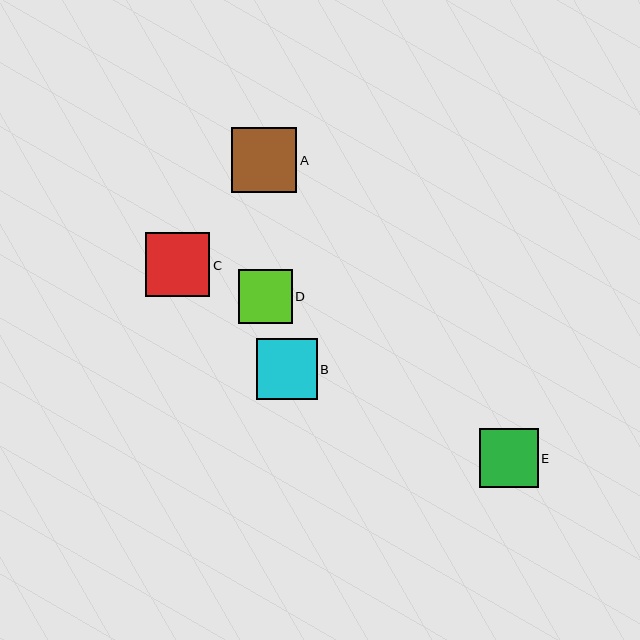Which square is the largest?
Square A is the largest with a size of approximately 65 pixels.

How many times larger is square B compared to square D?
Square B is approximately 1.1 times the size of square D.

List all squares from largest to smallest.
From largest to smallest: A, C, B, E, D.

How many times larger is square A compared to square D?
Square A is approximately 1.2 times the size of square D.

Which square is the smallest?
Square D is the smallest with a size of approximately 54 pixels.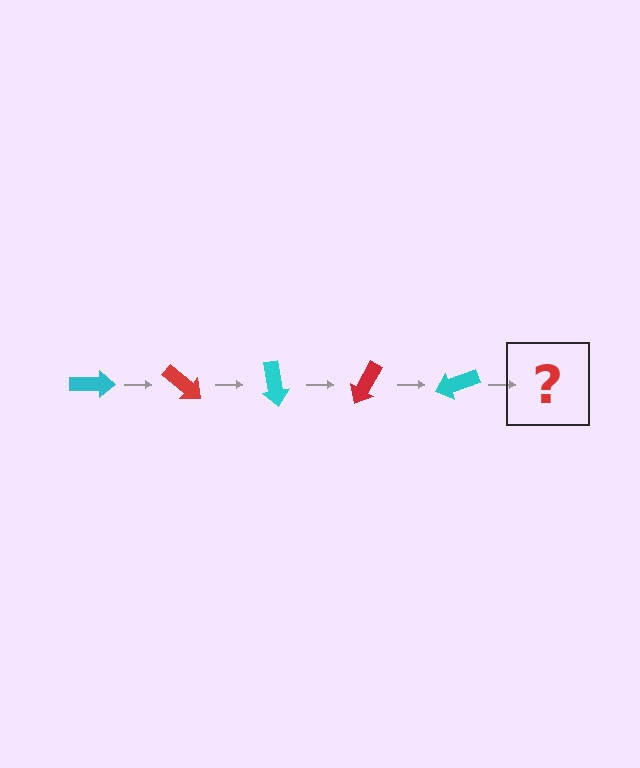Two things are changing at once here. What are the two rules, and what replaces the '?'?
The two rules are that it rotates 40 degrees each step and the color cycles through cyan and red. The '?' should be a red arrow, rotated 200 degrees from the start.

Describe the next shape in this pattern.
It should be a red arrow, rotated 200 degrees from the start.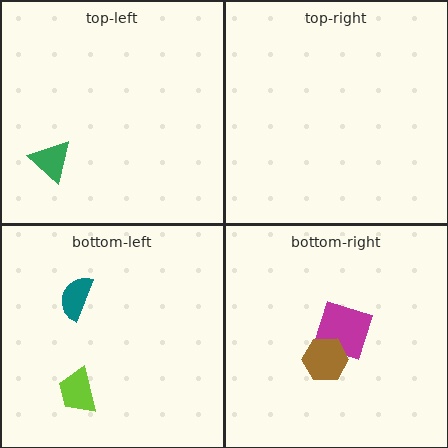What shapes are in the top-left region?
The green triangle.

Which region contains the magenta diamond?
The bottom-right region.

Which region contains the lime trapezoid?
The bottom-left region.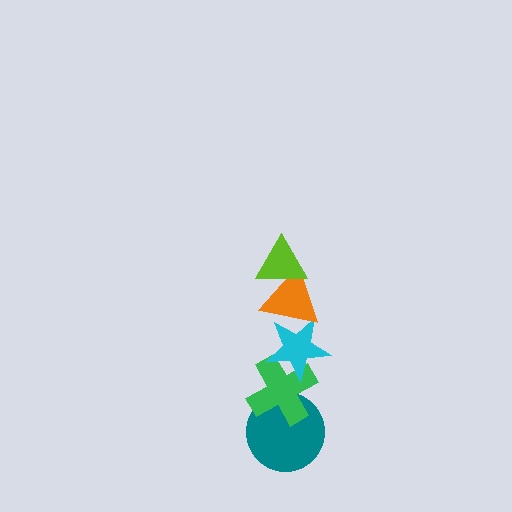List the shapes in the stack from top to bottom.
From top to bottom: the lime triangle, the orange triangle, the cyan star, the green cross, the teal circle.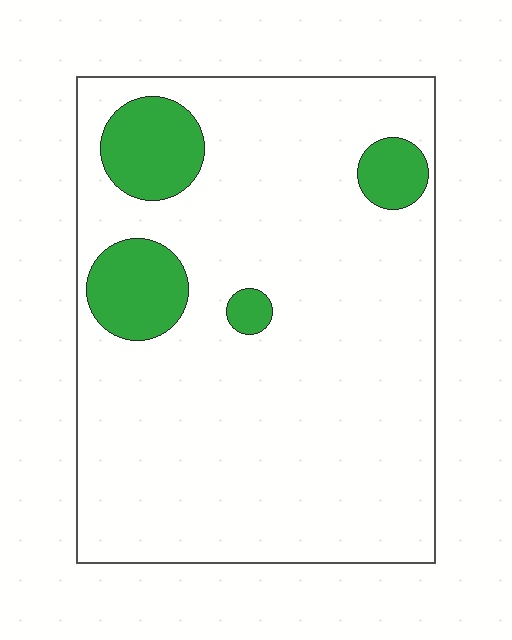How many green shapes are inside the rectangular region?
4.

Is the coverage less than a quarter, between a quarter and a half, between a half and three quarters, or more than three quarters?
Less than a quarter.